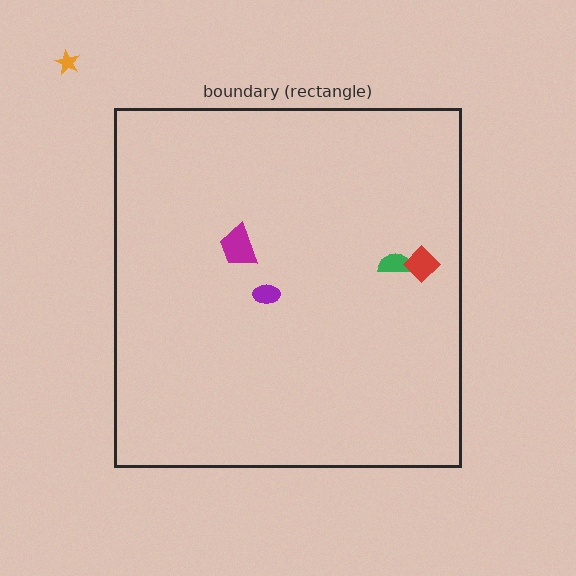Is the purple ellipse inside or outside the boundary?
Inside.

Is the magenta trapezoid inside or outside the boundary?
Inside.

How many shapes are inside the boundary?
4 inside, 1 outside.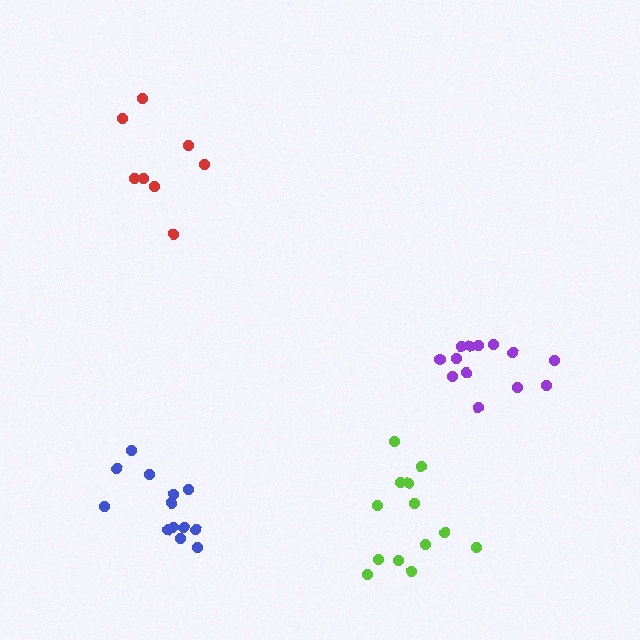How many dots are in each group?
Group 1: 13 dots, Group 2: 13 dots, Group 3: 8 dots, Group 4: 13 dots (47 total).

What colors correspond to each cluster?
The clusters are colored: blue, lime, red, purple.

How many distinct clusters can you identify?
There are 4 distinct clusters.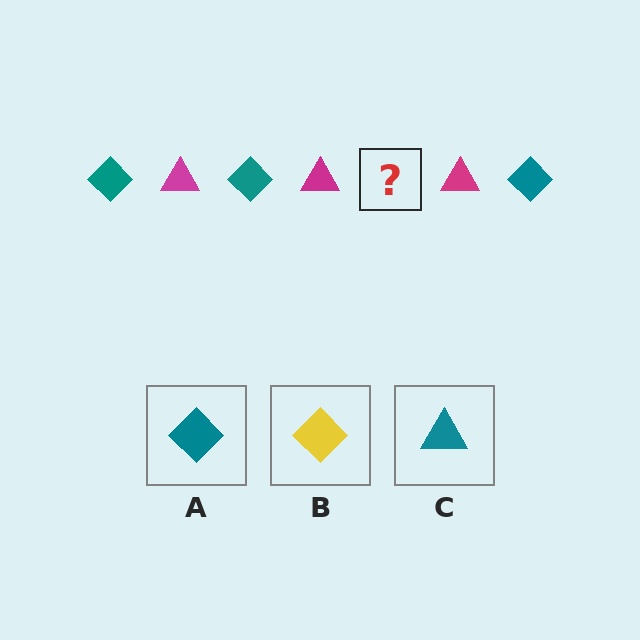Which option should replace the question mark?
Option A.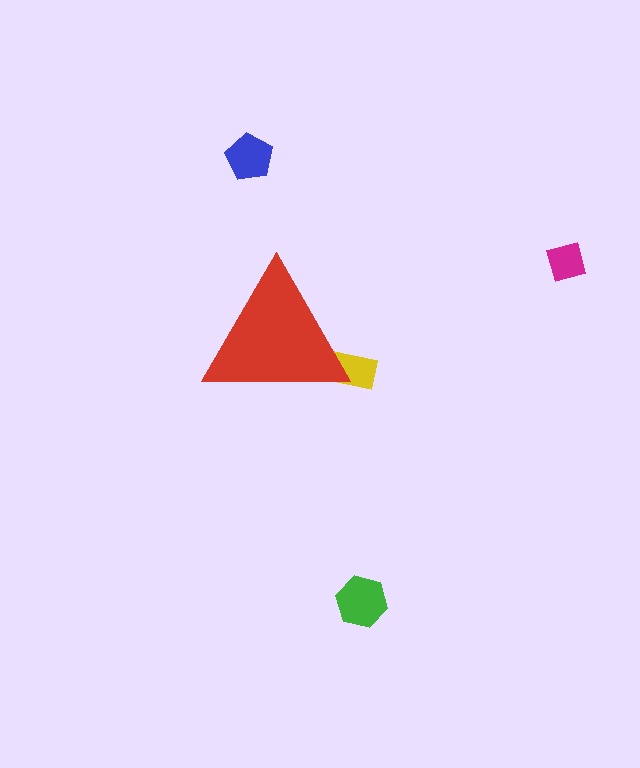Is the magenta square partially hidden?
No, the magenta square is fully visible.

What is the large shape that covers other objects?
A red triangle.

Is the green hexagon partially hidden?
No, the green hexagon is fully visible.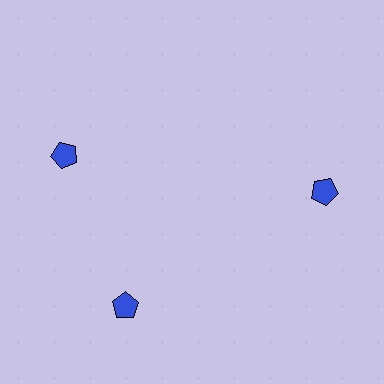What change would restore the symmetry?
The symmetry would be restored by rotating it back into even spacing with its neighbors so that all 3 pentagons sit at equal angles and equal distance from the center.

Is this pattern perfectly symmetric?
No. The 3 blue pentagons are arranged in a ring, but one element near the 11 o'clock position is rotated out of alignment along the ring, breaking the 3-fold rotational symmetry.